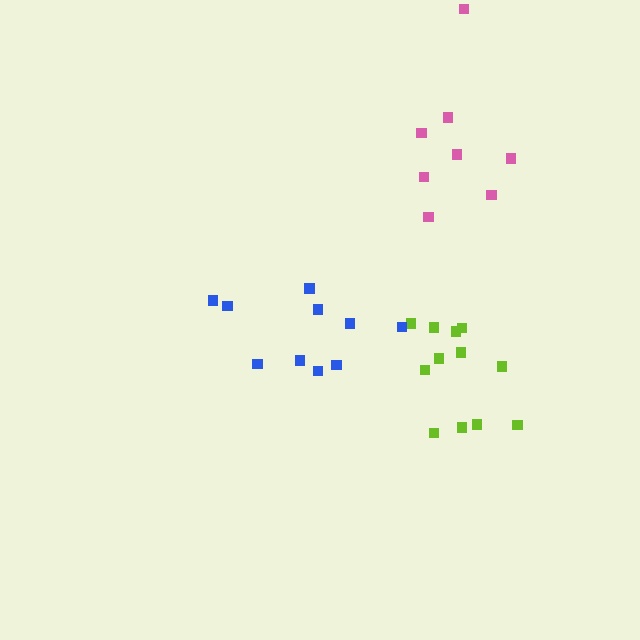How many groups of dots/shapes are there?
There are 3 groups.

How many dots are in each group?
Group 1: 8 dots, Group 2: 12 dots, Group 3: 10 dots (30 total).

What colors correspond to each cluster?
The clusters are colored: pink, lime, blue.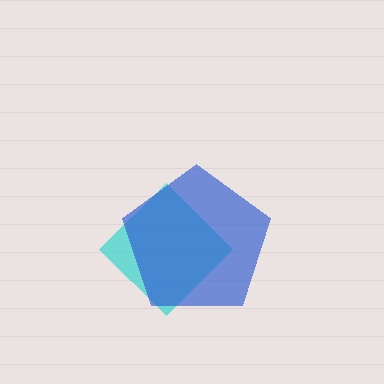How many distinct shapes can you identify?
There are 2 distinct shapes: a cyan diamond, a blue pentagon.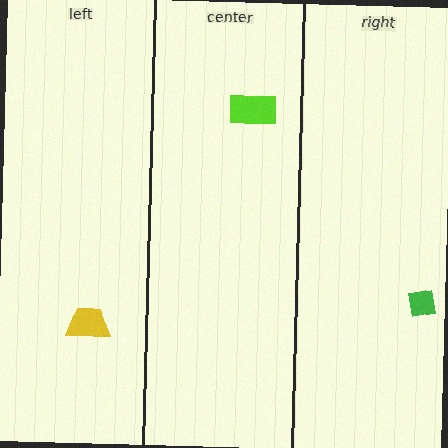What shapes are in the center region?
The lime rectangle.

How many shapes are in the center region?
1.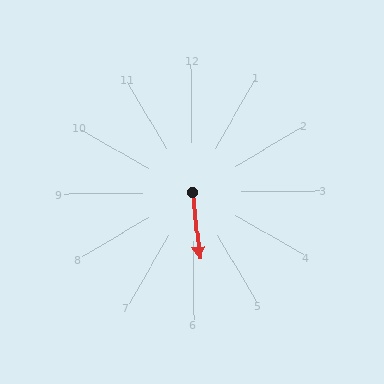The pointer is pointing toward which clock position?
Roughly 6 o'clock.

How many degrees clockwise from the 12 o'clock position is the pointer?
Approximately 175 degrees.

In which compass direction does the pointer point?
South.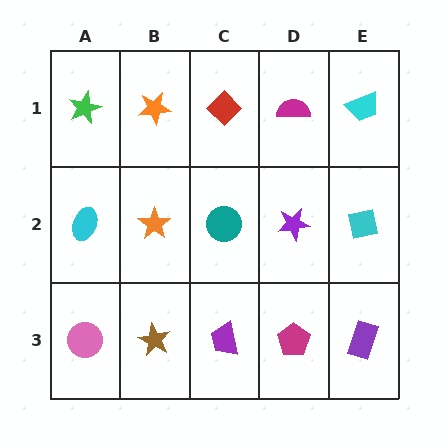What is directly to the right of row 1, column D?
A cyan trapezoid.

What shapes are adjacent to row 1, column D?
A purple star (row 2, column D), a red diamond (row 1, column C), a cyan trapezoid (row 1, column E).